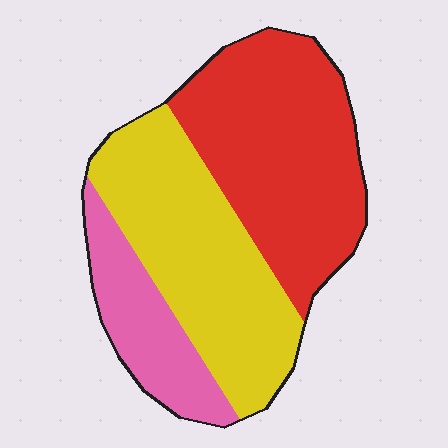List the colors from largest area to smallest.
From largest to smallest: red, yellow, pink.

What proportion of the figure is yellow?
Yellow takes up between a quarter and a half of the figure.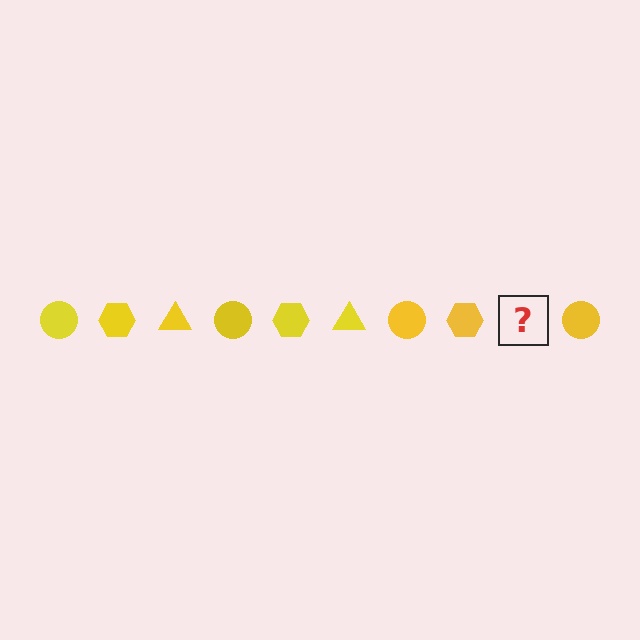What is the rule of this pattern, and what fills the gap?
The rule is that the pattern cycles through circle, hexagon, triangle shapes in yellow. The gap should be filled with a yellow triangle.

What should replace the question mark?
The question mark should be replaced with a yellow triangle.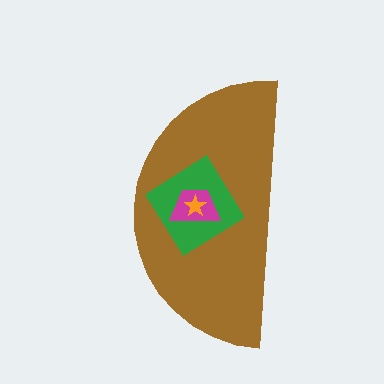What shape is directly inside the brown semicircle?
The green diamond.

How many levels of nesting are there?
4.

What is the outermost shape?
The brown semicircle.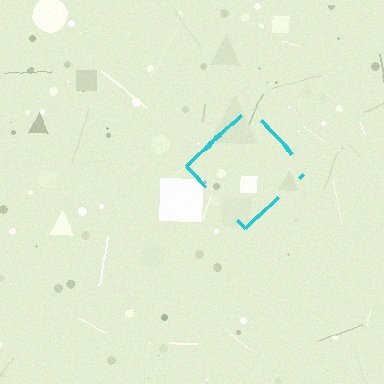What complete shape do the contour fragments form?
The contour fragments form a diamond.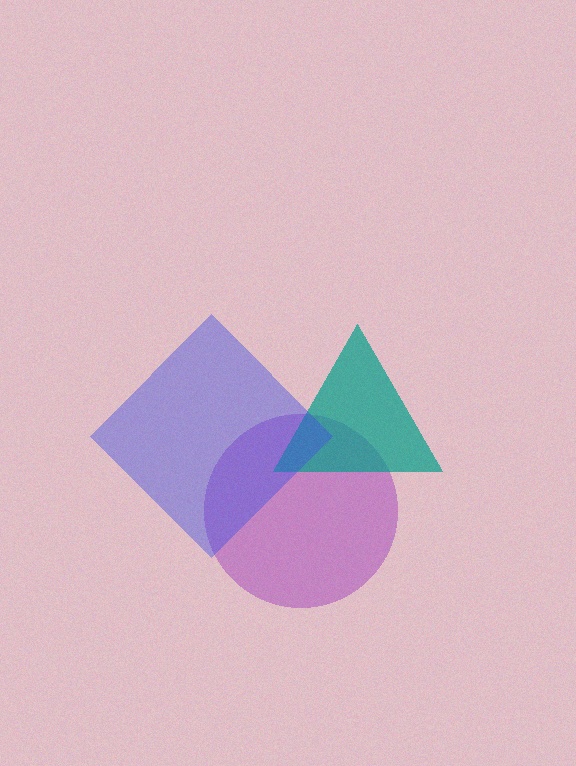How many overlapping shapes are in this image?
There are 3 overlapping shapes in the image.